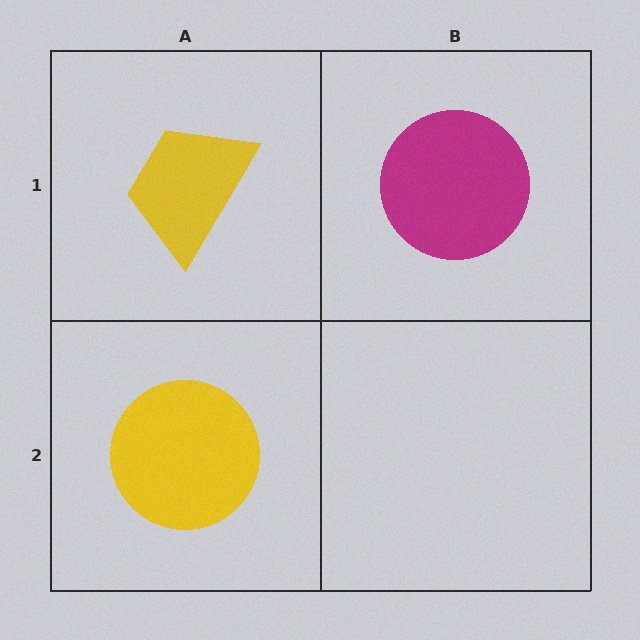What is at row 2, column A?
A yellow circle.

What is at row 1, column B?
A magenta circle.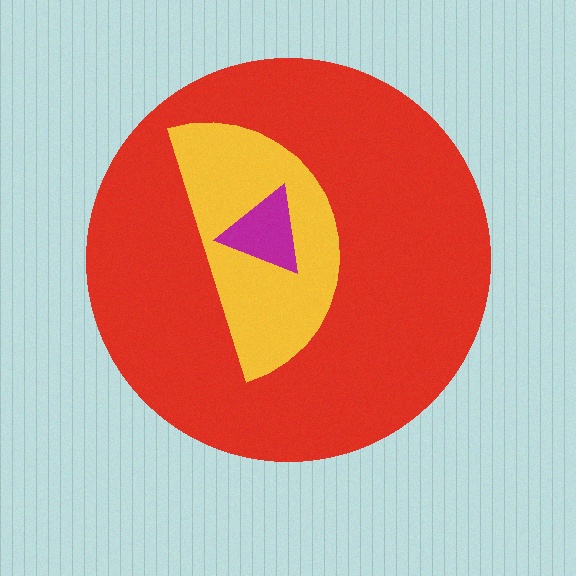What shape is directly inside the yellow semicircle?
The magenta triangle.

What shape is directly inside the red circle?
The yellow semicircle.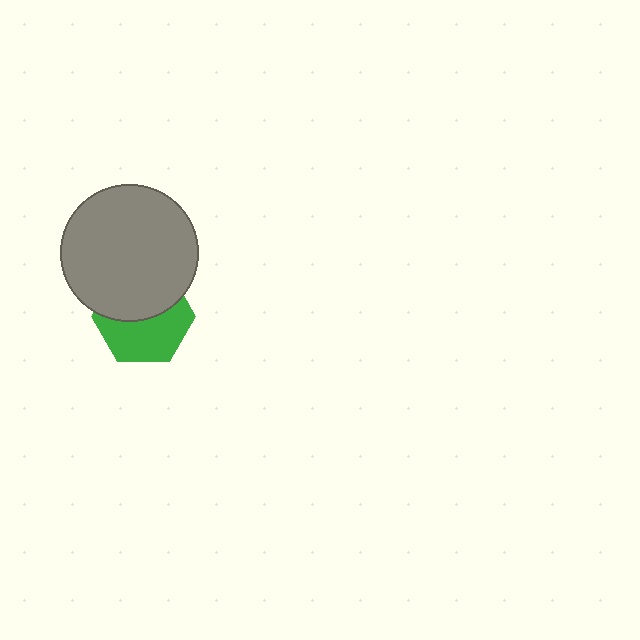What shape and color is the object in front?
The object in front is a gray circle.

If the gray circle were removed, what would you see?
You would see the complete green hexagon.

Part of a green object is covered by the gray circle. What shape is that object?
It is a hexagon.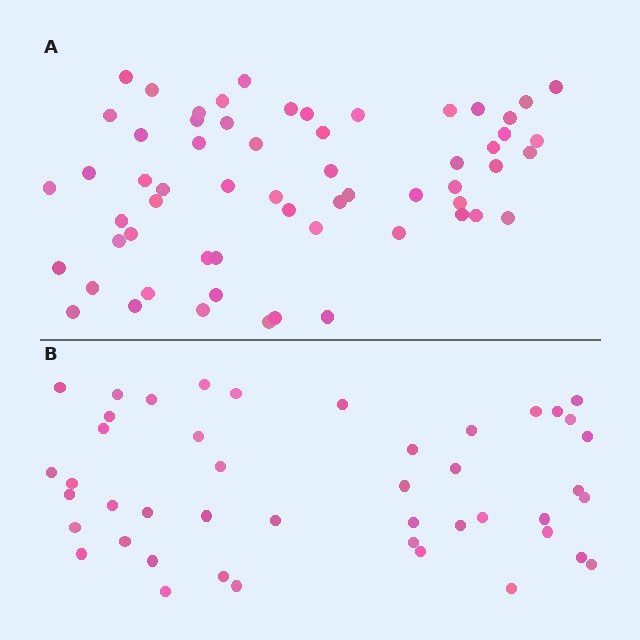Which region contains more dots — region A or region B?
Region A (the top region) has more dots.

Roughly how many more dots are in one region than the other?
Region A has approximately 15 more dots than region B.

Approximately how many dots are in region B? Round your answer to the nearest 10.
About 40 dots. (The exact count is 45, which rounds to 40.)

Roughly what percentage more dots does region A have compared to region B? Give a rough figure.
About 35% more.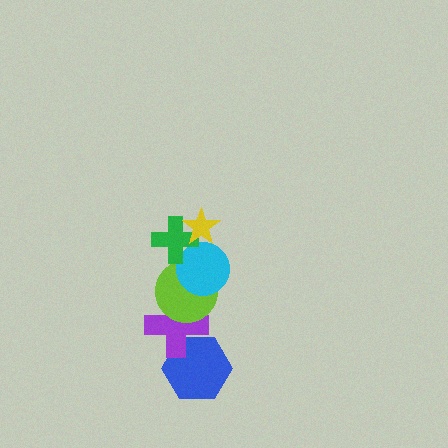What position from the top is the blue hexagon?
The blue hexagon is 6th from the top.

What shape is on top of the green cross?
The yellow star is on top of the green cross.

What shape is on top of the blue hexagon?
The purple cross is on top of the blue hexagon.